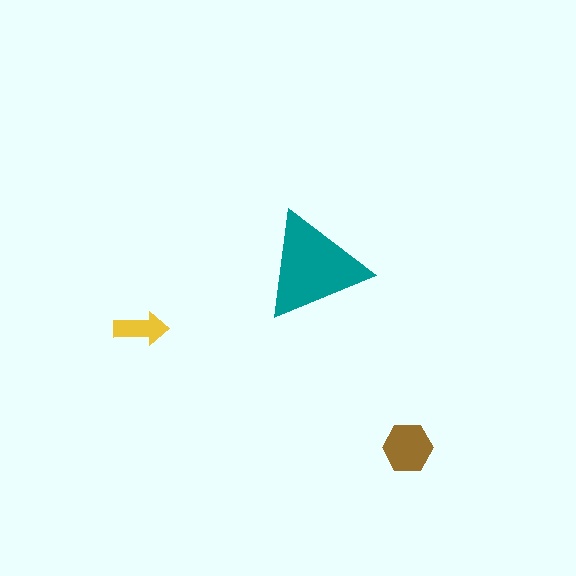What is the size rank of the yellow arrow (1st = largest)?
3rd.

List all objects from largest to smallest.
The teal triangle, the brown hexagon, the yellow arrow.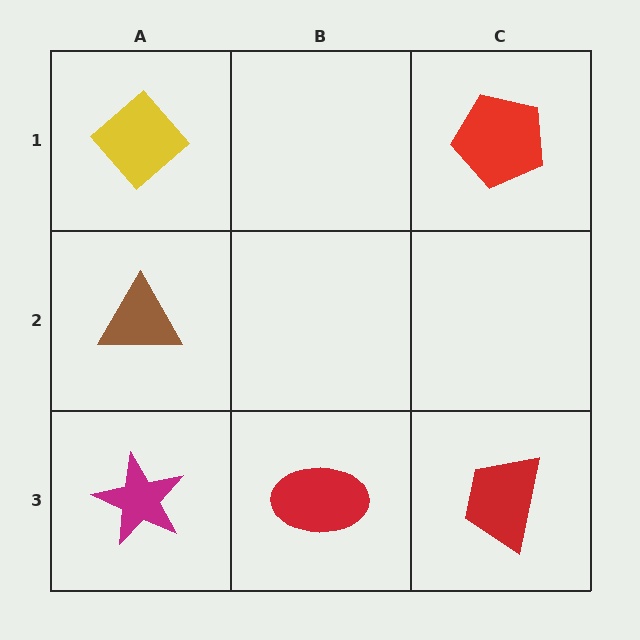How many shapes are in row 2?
1 shape.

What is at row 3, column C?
A red trapezoid.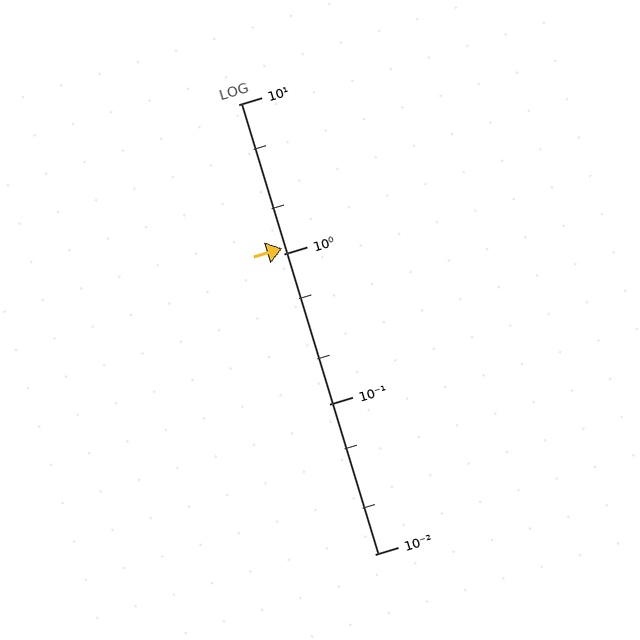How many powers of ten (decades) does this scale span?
The scale spans 3 decades, from 0.01 to 10.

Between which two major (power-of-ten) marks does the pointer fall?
The pointer is between 1 and 10.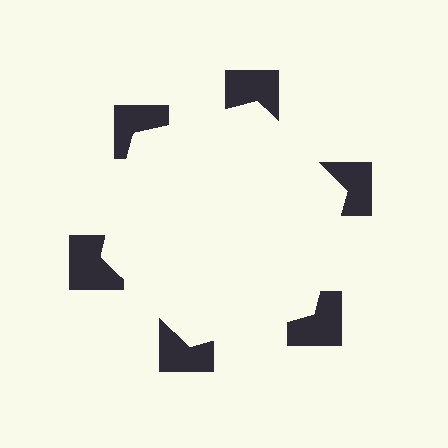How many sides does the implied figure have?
6 sides.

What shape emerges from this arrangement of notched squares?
An illusory hexagon — its edges are inferred from the aligned wedge cuts in the notched squares, not physically drawn.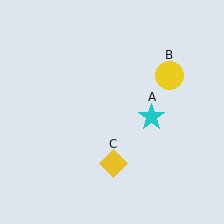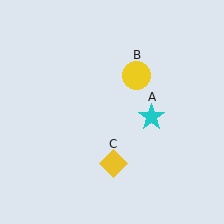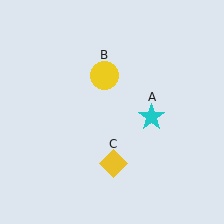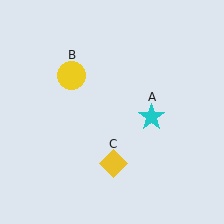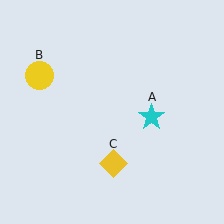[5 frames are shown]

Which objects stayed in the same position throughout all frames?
Cyan star (object A) and yellow diamond (object C) remained stationary.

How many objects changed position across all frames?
1 object changed position: yellow circle (object B).